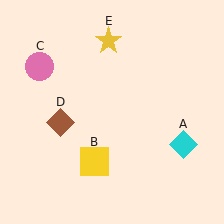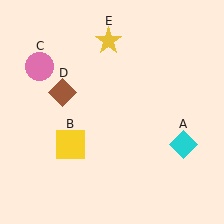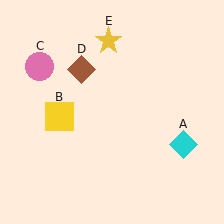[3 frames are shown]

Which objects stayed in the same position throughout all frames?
Cyan diamond (object A) and pink circle (object C) and yellow star (object E) remained stationary.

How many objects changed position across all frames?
2 objects changed position: yellow square (object B), brown diamond (object D).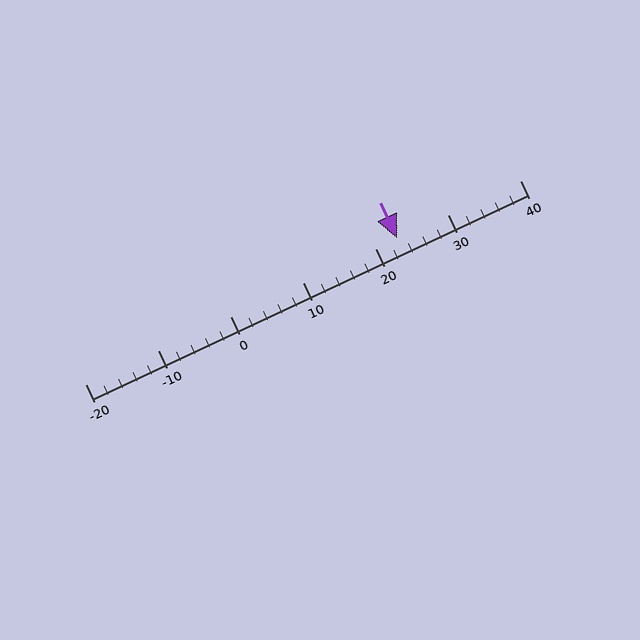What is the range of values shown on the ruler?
The ruler shows values from -20 to 40.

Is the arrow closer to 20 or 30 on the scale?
The arrow is closer to 20.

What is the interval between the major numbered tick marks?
The major tick marks are spaced 10 units apart.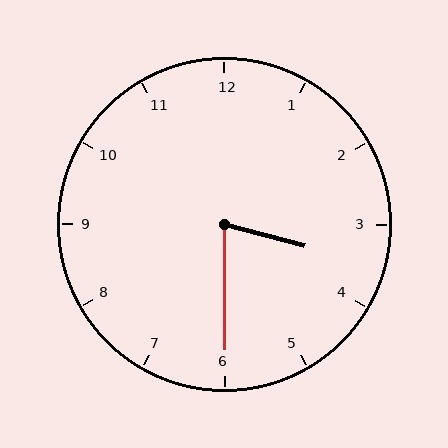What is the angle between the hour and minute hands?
Approximately 75 degrees.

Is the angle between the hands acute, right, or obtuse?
It is acute.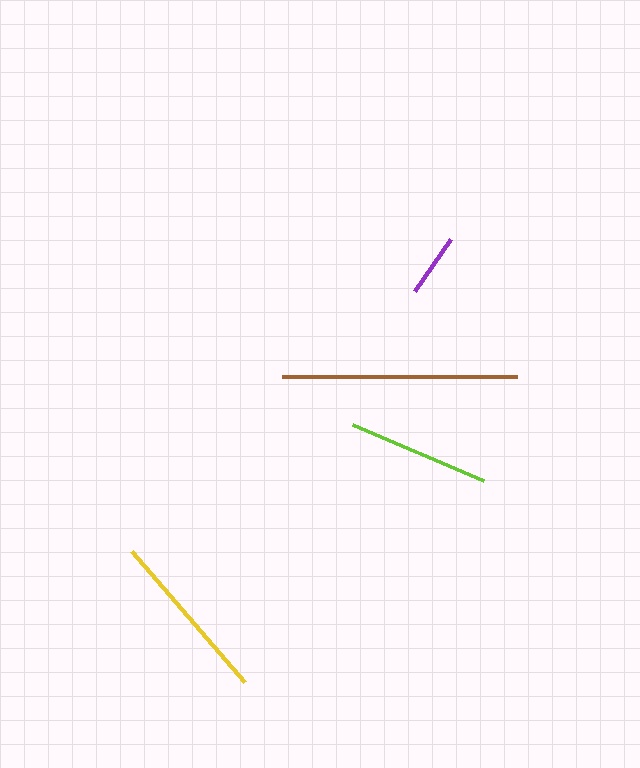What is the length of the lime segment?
The lime segment is approximately 142 pixels long.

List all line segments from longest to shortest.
From longest to shortest: brown, yellow, lime, purple.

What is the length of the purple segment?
The purple segment is approximately 63 pixels long.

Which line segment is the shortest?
The purple line is the shortest at approximately 63 pixels.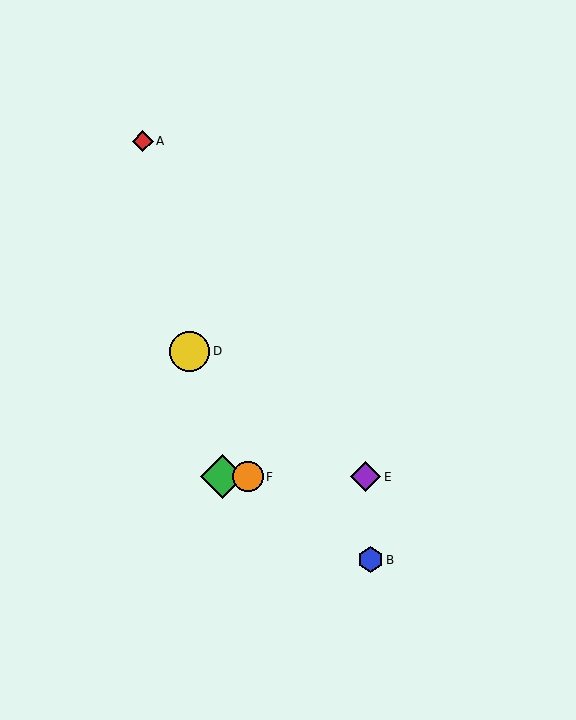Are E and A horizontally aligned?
No, E is at y≈477 and A is at y≈141.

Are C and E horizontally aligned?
Yes, both are at y≈477.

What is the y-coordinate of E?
Object E is at y≈477.